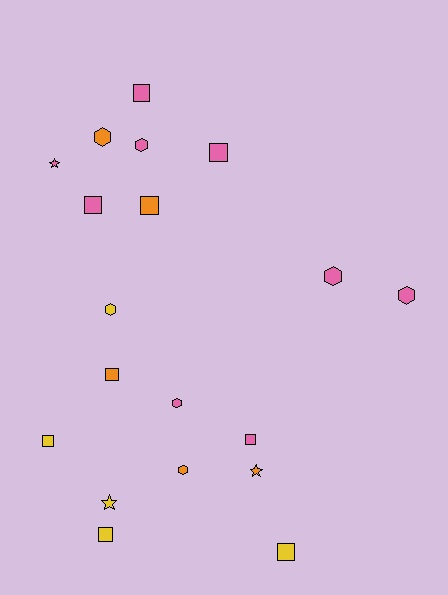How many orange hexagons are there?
There are 2 orange hexagons.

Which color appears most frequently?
Pink, with 9 objects.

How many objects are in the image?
There are 19 objects.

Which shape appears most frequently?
Square, with 9 objects.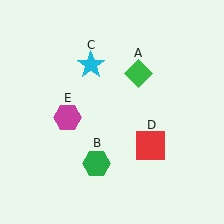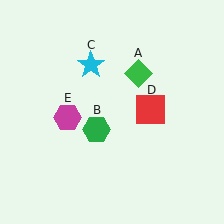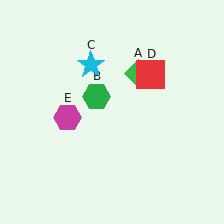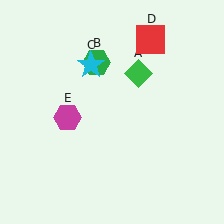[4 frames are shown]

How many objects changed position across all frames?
2 objects changed position: green hexagon (object B), red square (object D).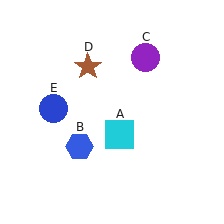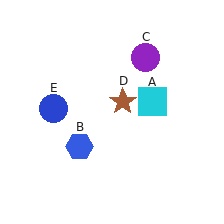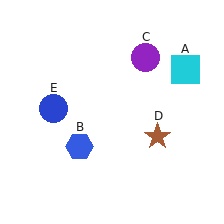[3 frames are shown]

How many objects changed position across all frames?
2 objects changed position: cyan square (object A), brown star (object D).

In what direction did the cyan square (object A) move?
The cyan square (object A) moved up and to the right.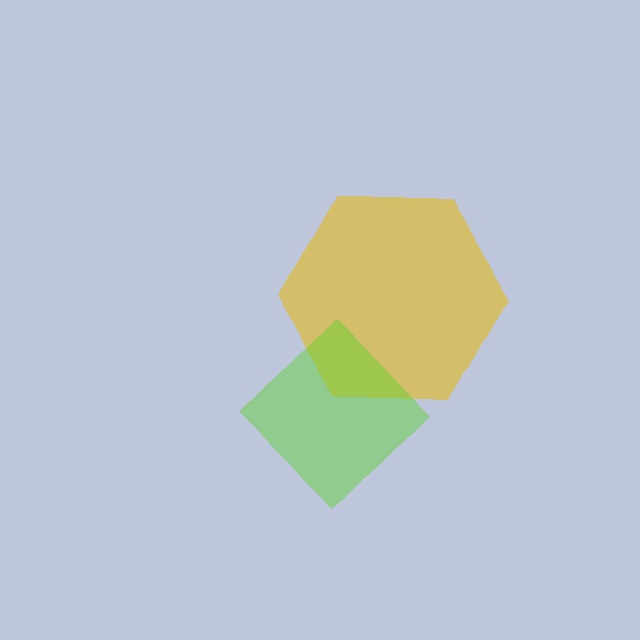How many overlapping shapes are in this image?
There are 2 overlapping shapes in the image.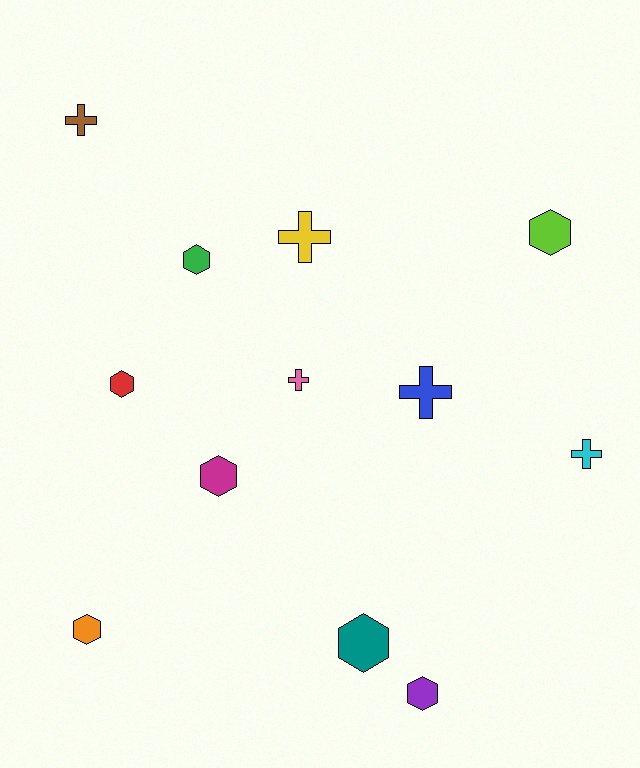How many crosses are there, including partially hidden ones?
There are 5 crosses.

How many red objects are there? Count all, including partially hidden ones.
There is 1 red object.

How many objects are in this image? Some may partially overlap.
There are 12 objects.